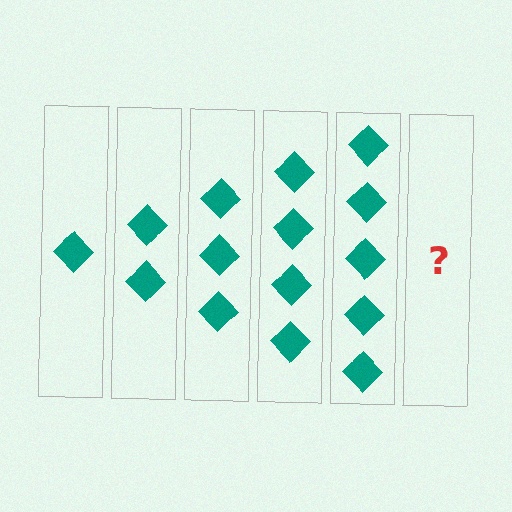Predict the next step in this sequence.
The next step is 6 diamonds.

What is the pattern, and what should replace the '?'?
The pattern is that each step adds one more diamond. The '?' should be 6 diamonds.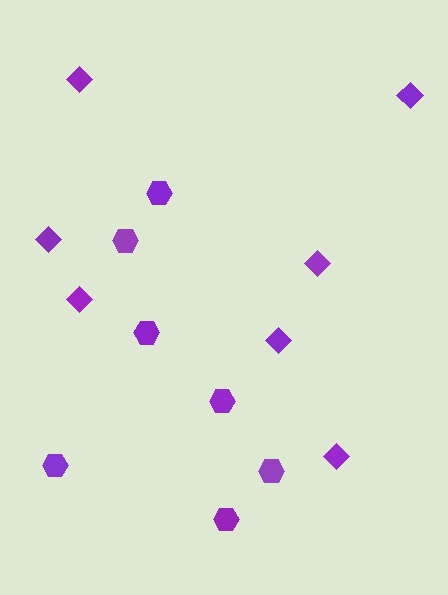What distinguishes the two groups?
There are 2 groups: one group of hexagons (7) and one group of diamonds (7).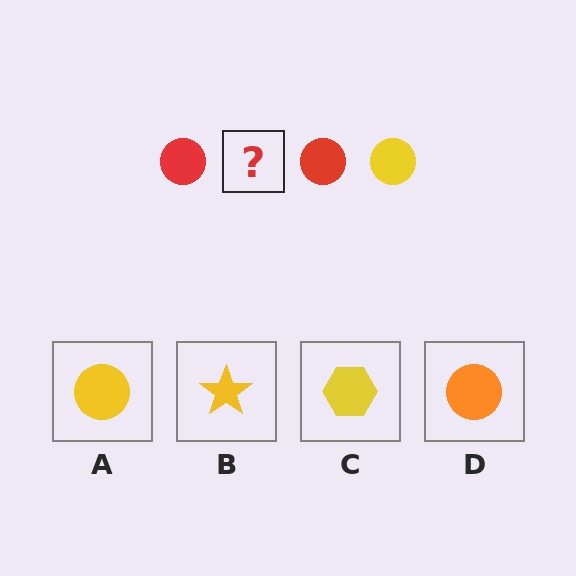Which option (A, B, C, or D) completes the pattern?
A.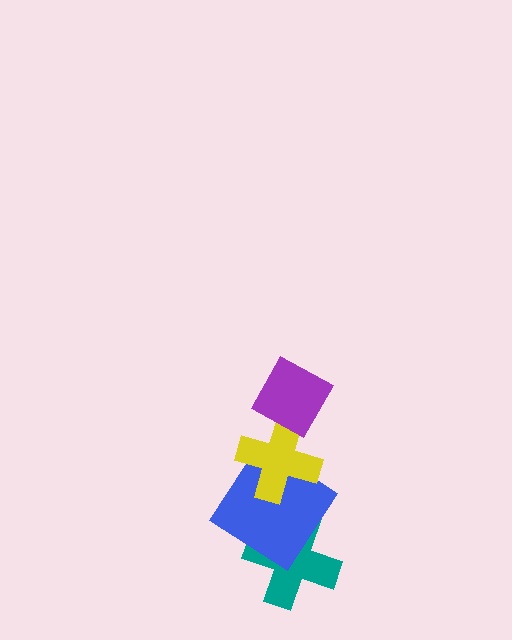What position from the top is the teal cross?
The teal cross is 4th from the top.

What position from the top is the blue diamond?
The blue diamond is 3rd from the top.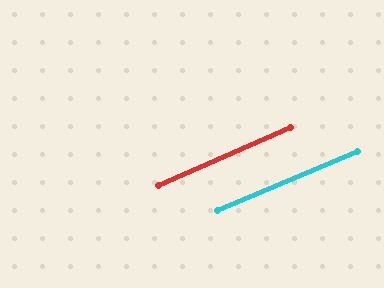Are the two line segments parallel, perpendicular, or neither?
Parallel — their directions differ by only 1.6°.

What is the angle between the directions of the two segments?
Approximately 2 degrees.